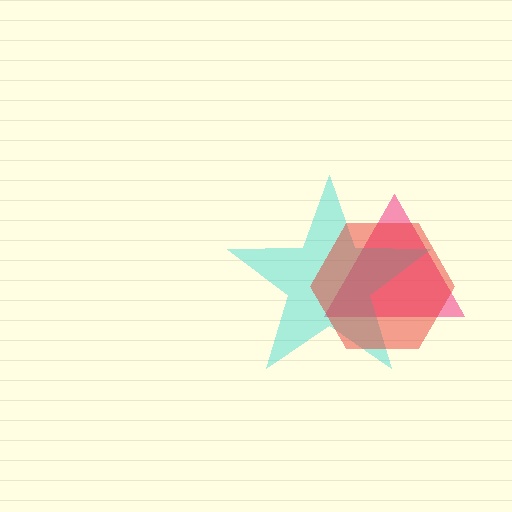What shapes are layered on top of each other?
The layered shapes are: a pink triangle, a cyan star, a red hexagon.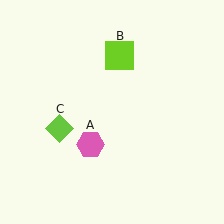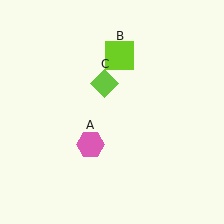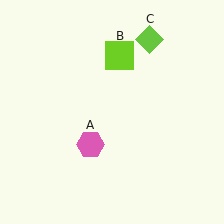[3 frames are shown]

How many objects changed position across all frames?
1 object changed position: lime diamond (object C).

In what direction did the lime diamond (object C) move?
The lime diamond (object C) moved up and to the right.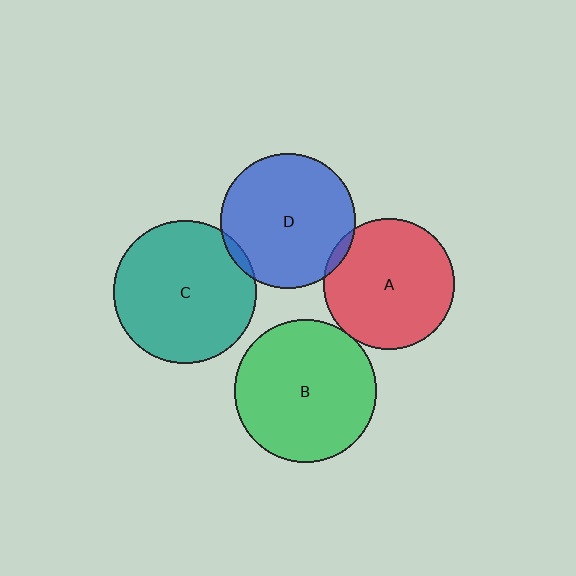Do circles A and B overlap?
Yes.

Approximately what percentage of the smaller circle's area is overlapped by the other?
Approximately 5%.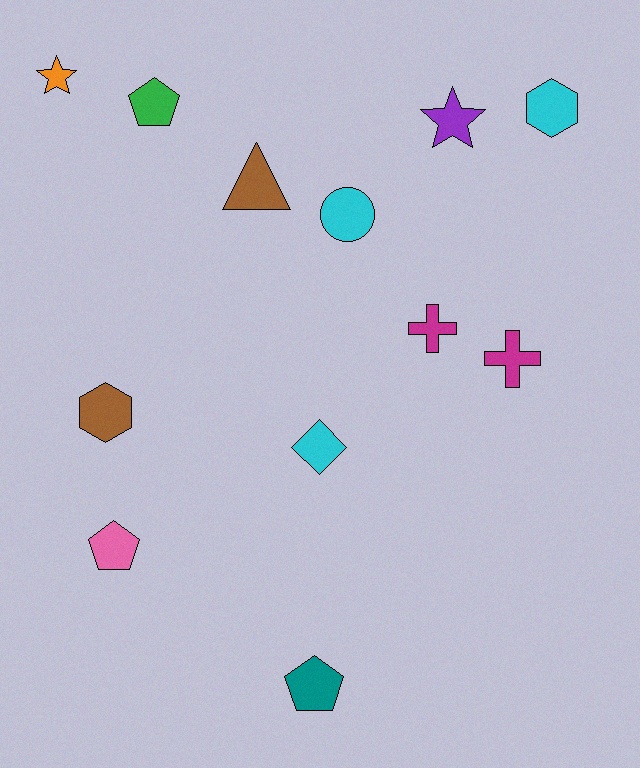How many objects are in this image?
There are 12 objects.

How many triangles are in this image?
There is 1 triangle.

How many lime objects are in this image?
There are no lime objects.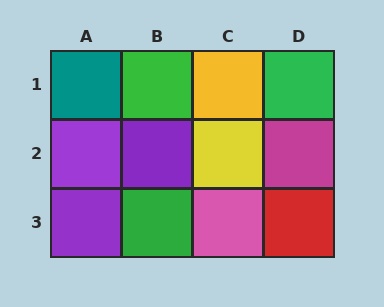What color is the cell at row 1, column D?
Green.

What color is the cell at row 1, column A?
Teal.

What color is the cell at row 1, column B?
Green.